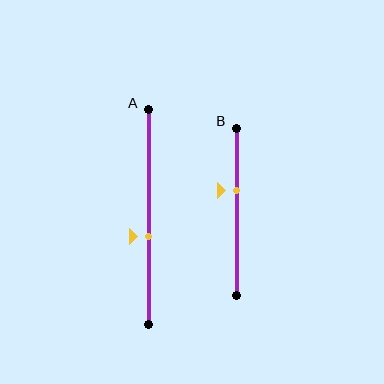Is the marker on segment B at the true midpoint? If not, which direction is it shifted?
No, the marker on segment B is shifted upward by about 13% of the segment length.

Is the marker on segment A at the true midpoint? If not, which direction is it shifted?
No, the marker on segment A is shifted downward by about 9% of the segment length.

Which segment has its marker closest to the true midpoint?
Segment A has its marker closest to the true midpoint.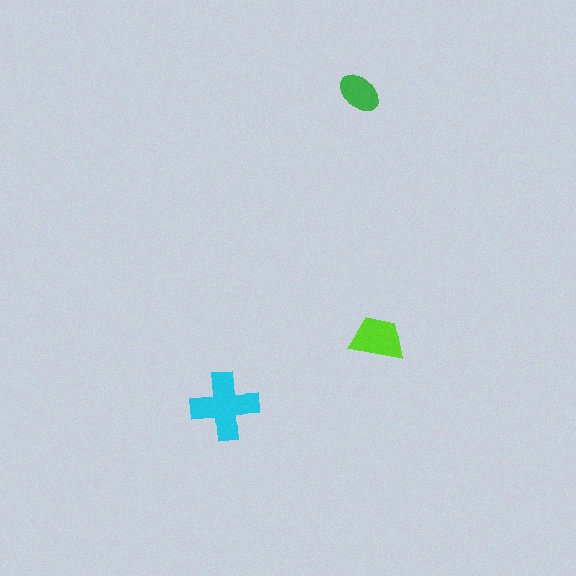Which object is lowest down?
The cyan cross is bottommost.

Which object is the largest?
The cyan cross.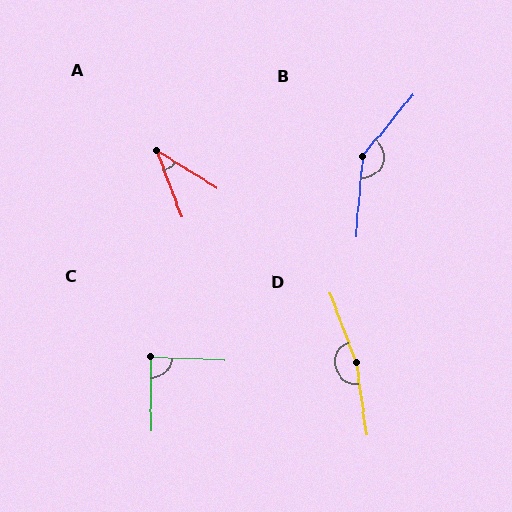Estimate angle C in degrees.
Approximately 86 degrees.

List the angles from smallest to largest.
A (38°), C (86°), B (145°), D (167°).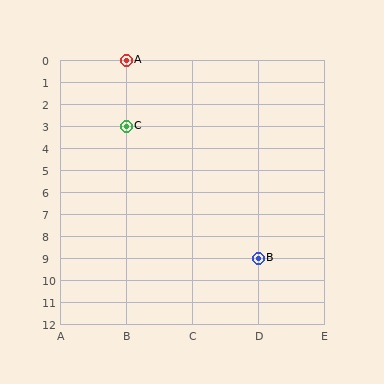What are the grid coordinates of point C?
Point C is at grid coordinates (B, 3).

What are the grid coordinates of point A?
Point A is at grid coordinates (B, 0).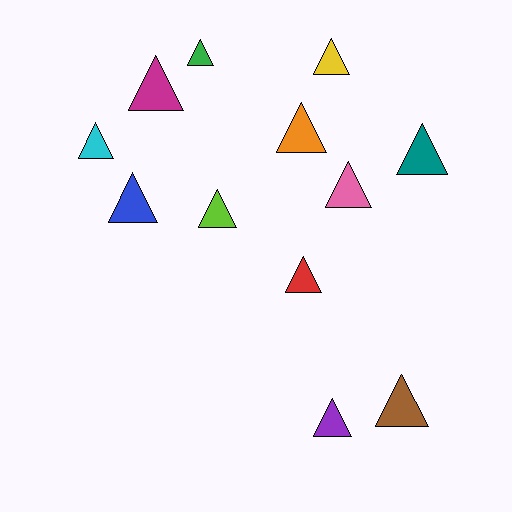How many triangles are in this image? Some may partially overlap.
There are 12 triangles.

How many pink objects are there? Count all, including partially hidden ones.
There is 1 pink object.